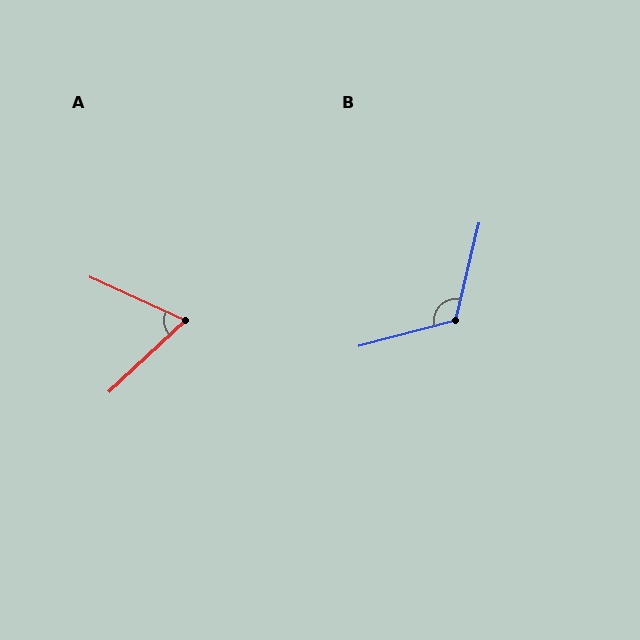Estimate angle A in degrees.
Approximately 68 degrees.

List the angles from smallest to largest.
A (68°), B (118°).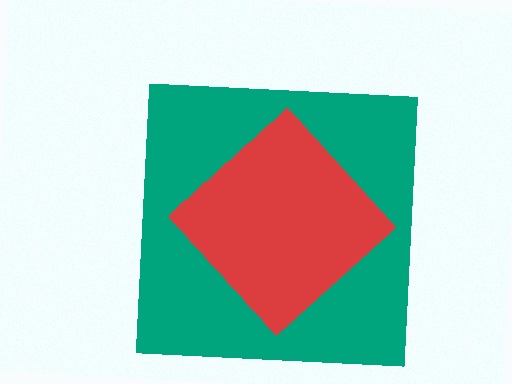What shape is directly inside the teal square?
The red diamond.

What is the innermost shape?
The red diamond.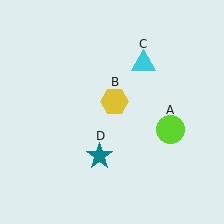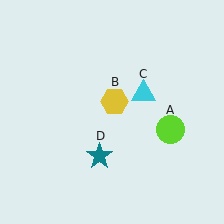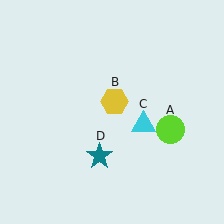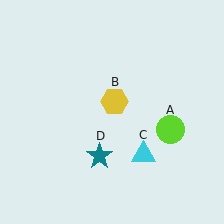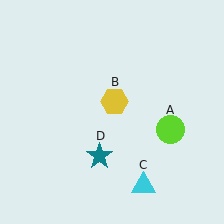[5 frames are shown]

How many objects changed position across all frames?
1 object changed position: cyan triangle (object C).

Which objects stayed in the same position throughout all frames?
Lime circle (object A) and yellow hexagon (object B) and teal star (object D) remained stationary.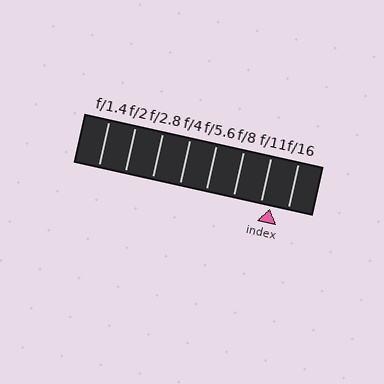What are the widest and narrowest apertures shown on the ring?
The widest aperture shown is f/1.4 and the narrowest is f/16.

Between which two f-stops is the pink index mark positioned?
The index mark is between f/11 and f/16.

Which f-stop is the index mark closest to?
The index mark is closest to f/11.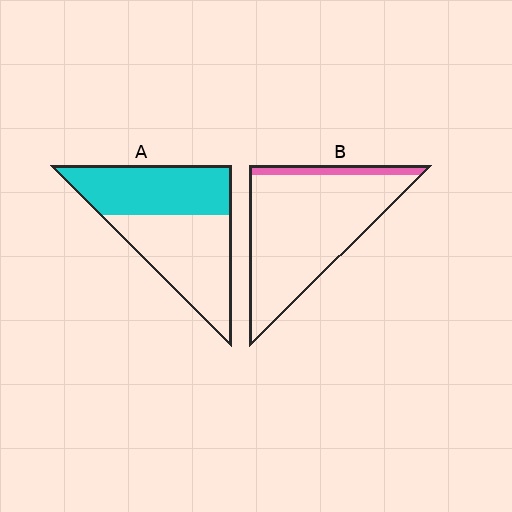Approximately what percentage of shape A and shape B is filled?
A is approximately 45% and B is approximately 10%.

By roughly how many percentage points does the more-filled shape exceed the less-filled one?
By roughly 35 percentage points (A over B).